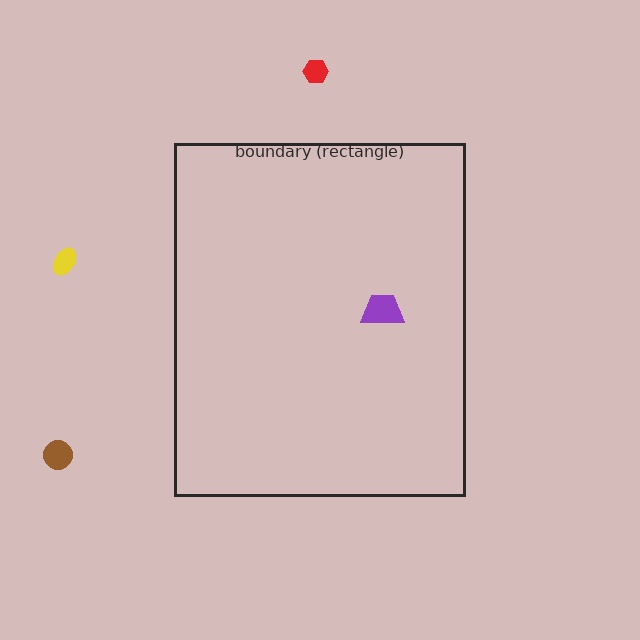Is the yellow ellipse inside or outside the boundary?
Outside.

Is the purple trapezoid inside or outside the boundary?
Inside.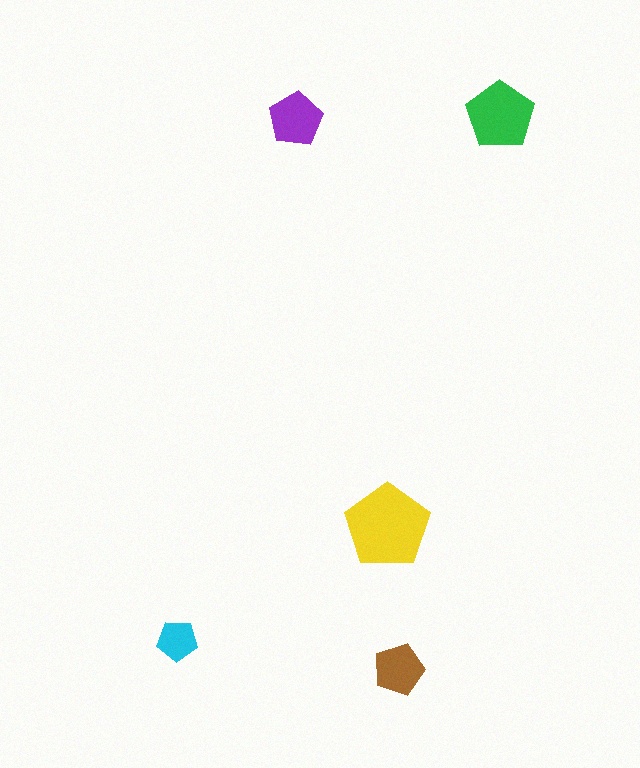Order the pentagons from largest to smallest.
the yellow one, the green one, the purple one, the brown one, the cyan one.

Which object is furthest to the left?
The cyan pentagon is leftmost.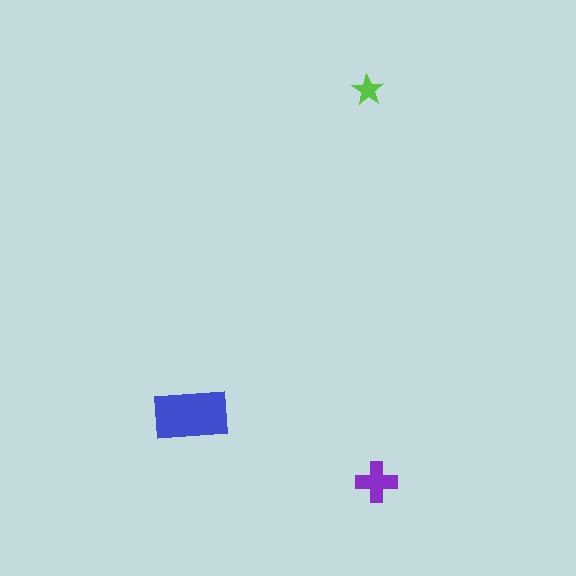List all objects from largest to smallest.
The blue rectangle, the purple cross, the lime star.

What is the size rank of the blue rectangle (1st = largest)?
1st.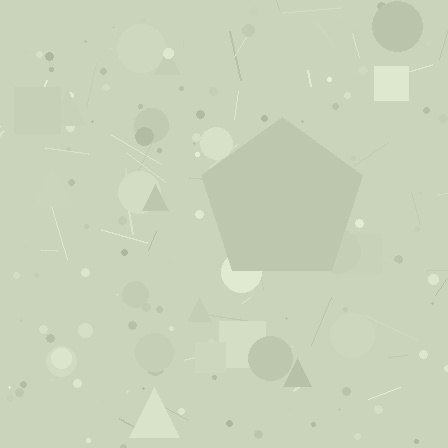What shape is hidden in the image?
A pentagon is hidden in the image.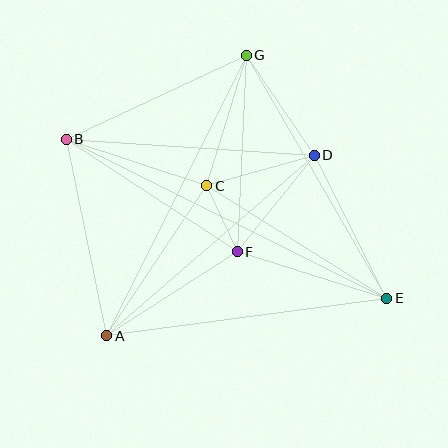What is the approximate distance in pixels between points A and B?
The distance between A and B is approximately 201 pixels.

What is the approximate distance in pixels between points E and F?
The distance between E and F is approximately 156 pixels.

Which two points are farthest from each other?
Points B and E are farthest from each other.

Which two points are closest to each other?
Points C and F are closest to each other.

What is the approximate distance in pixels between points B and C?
The distance between B and C is approximately 148 pixels.